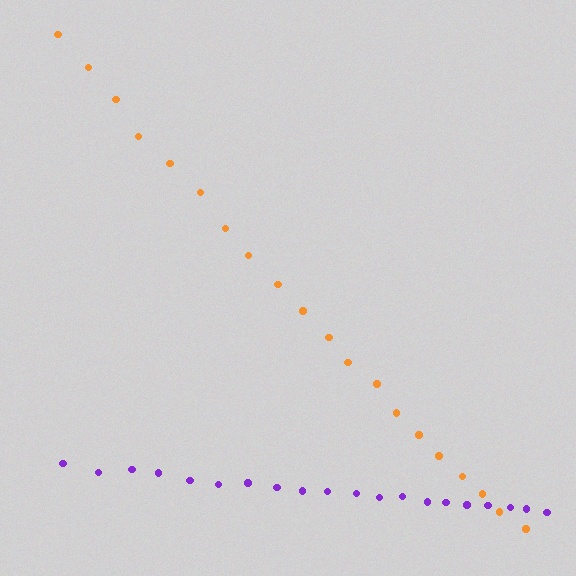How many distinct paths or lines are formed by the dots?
There are 2 distinct paths.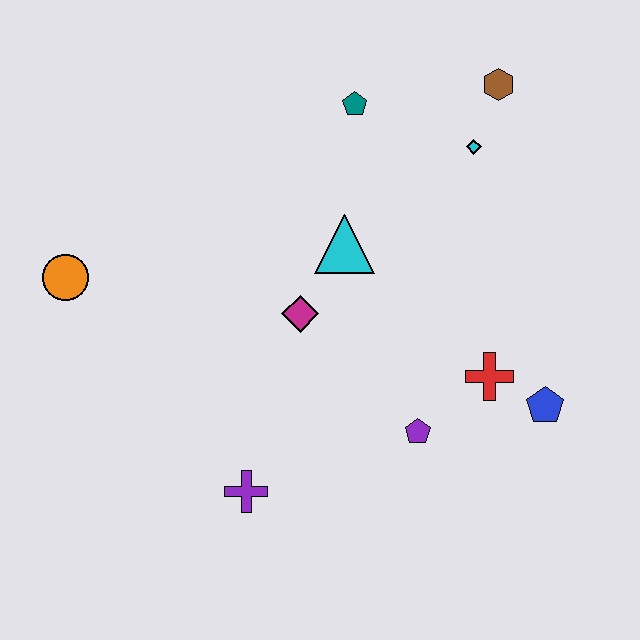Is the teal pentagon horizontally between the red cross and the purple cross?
Yes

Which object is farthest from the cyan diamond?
The orange circle is farthest from the cyan diamond.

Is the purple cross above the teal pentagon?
No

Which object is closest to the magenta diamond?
The cyan triangle is closest to the magenta diamond.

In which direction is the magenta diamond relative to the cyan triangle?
The magenta diamond is below the cyan triangle.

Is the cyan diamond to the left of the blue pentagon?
Yes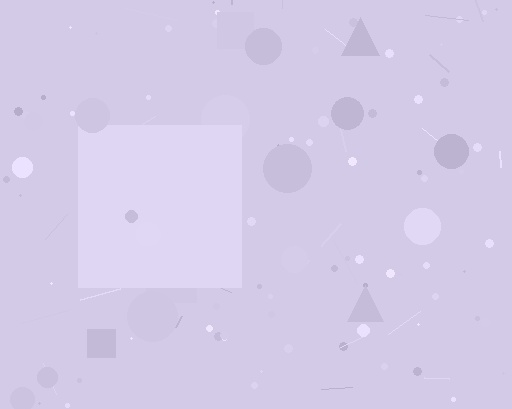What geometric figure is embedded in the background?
A square is embedded in the background.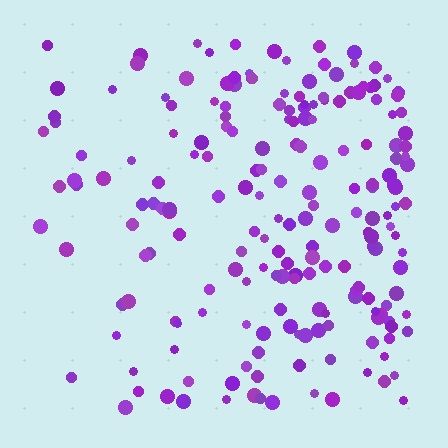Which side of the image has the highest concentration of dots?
The right.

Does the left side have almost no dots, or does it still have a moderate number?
Still a moderate number, just noticeably fewer than the right.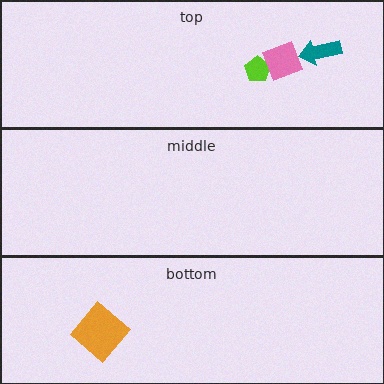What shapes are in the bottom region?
The orange diamond.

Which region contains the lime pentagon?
The top region.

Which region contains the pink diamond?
The top region.